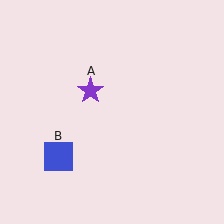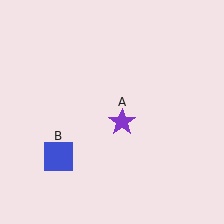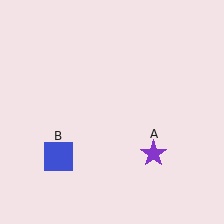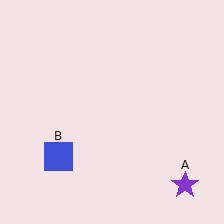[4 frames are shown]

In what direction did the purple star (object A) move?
The purple star (object A) moved down and to the right.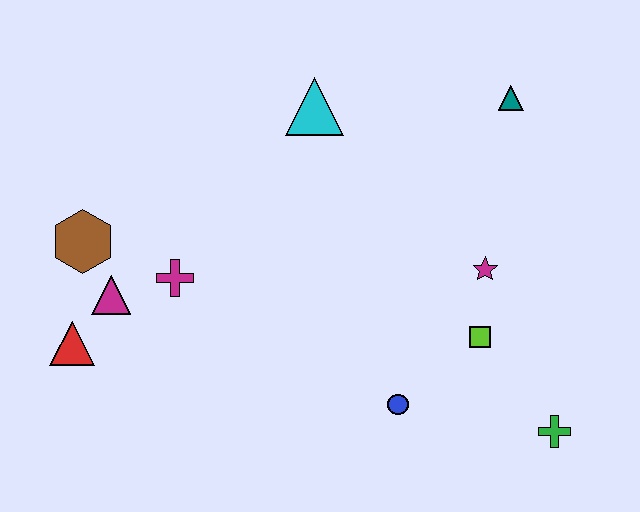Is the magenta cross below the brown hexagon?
Yes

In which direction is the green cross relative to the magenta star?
The green cross is below the magenta star.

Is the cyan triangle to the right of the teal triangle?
No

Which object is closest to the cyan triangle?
The teal triangle is closest to the cyan triangle.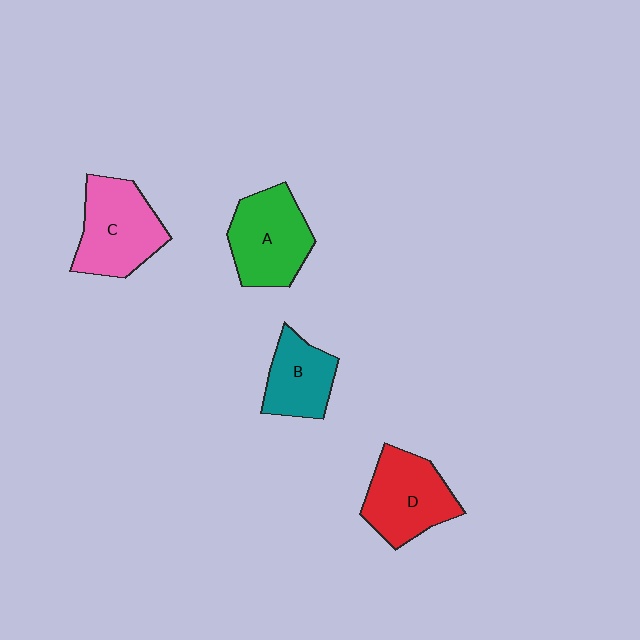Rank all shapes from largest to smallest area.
From largest to smallest: C (pink), A (green), D (red), B (teal).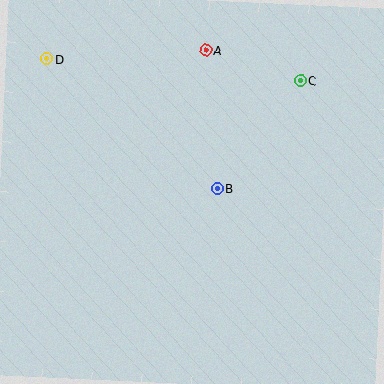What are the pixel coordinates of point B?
Point B is at (218, 189).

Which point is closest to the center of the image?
Point B at (218, 189) is closest to the center.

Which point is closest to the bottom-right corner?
Point B is closest to the bottom-right corner.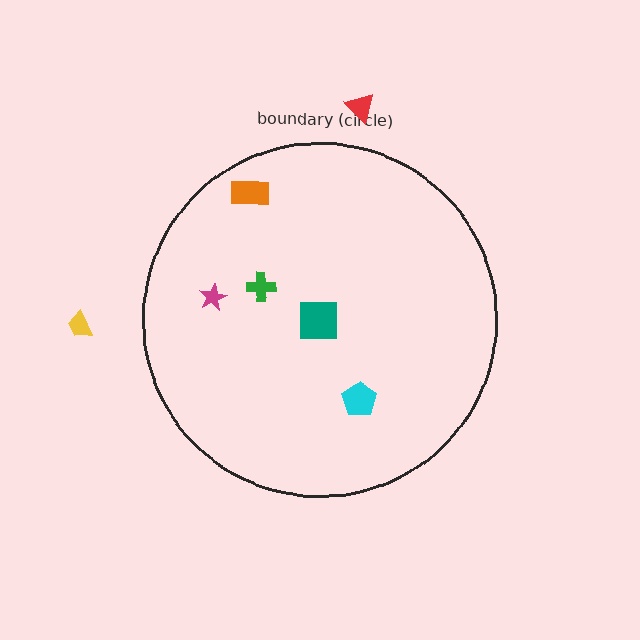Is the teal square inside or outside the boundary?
Inside.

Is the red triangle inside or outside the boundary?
Outside.